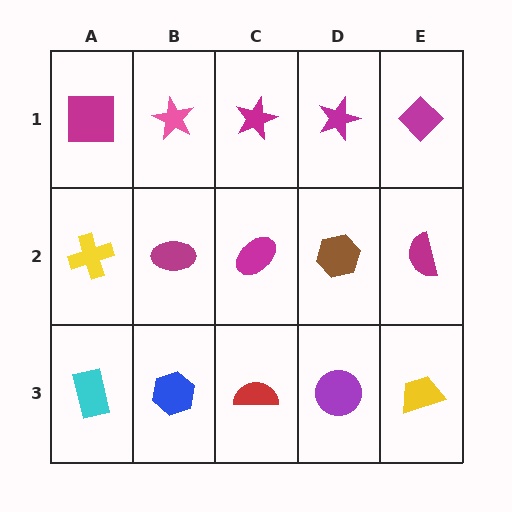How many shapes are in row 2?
5 shapes.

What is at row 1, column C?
A magenta star.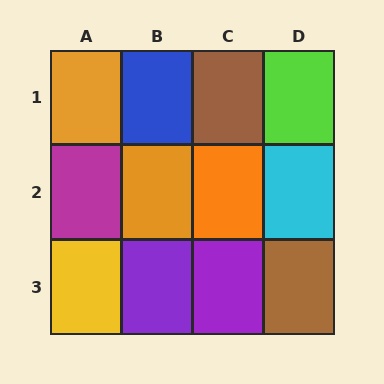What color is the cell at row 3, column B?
Purple.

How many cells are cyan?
1 cell is cyan.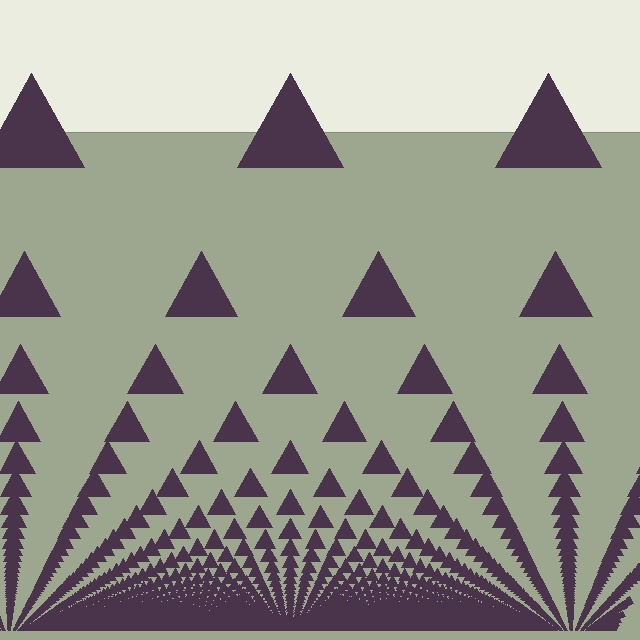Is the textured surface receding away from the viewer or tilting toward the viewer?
The surface appears to tilt toward the viewer. Texture elements get larger and sparser toward the top.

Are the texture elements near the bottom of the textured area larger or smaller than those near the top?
Smaller. The gradient is inverted — elements near the bottom are smaller and denser.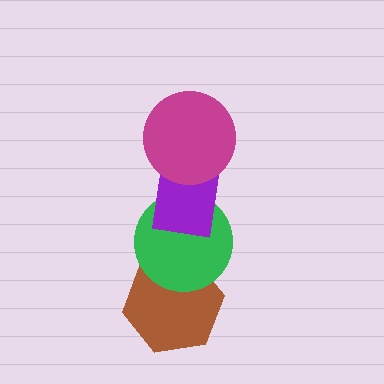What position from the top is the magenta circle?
The magenta circle is 1st from the top.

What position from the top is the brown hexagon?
The brown hexagon is 4th from the top.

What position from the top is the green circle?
The green circle is 3rd from the top.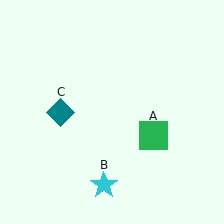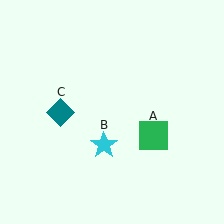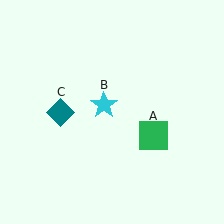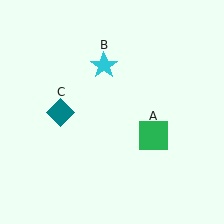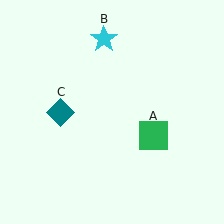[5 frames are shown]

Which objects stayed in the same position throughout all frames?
Green square (object A) and teal diamond (object C) remained stationary.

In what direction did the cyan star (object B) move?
The cyan star (object B) moved up.